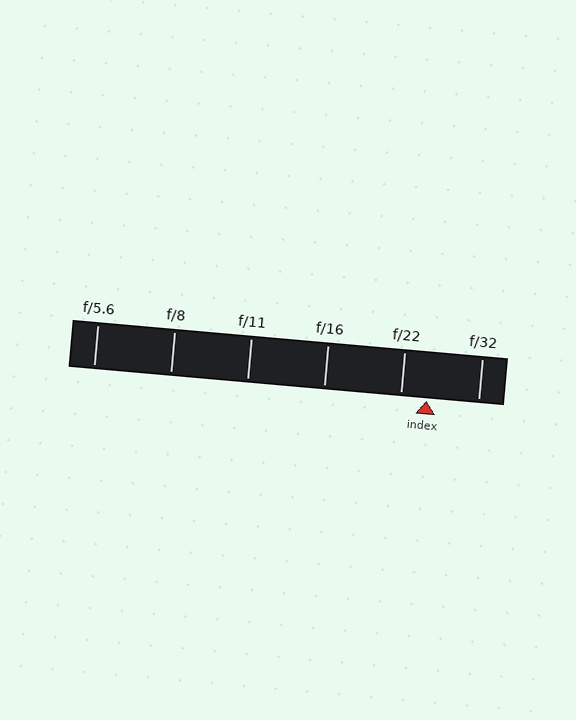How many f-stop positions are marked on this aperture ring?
There are 6 f-stop positions marked.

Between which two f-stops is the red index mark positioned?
The index mark is between f/22 and f/32.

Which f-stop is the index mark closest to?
The index mark is closest to f/22.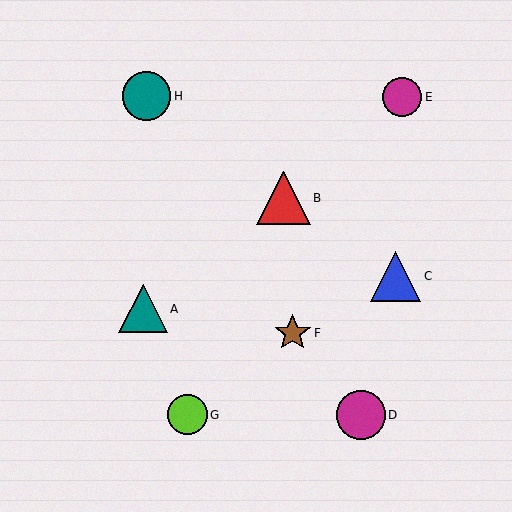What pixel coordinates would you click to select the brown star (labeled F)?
Click at (293, 333) to select the brown star F.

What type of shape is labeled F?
Shape F is a brown star.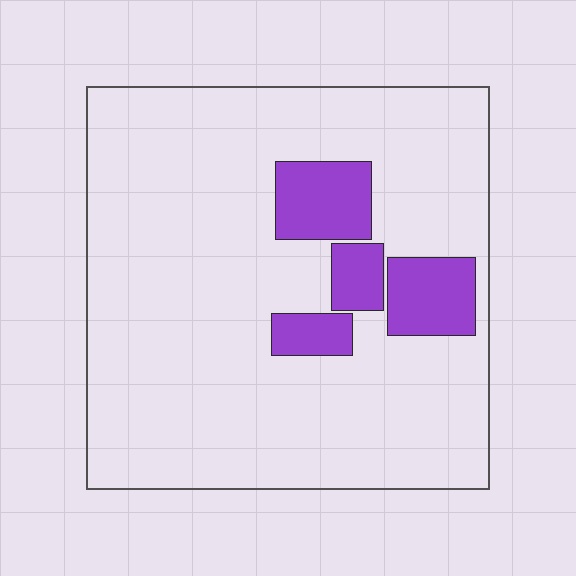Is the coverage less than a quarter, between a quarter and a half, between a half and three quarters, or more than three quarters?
Less than a quarter.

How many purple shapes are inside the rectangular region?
4.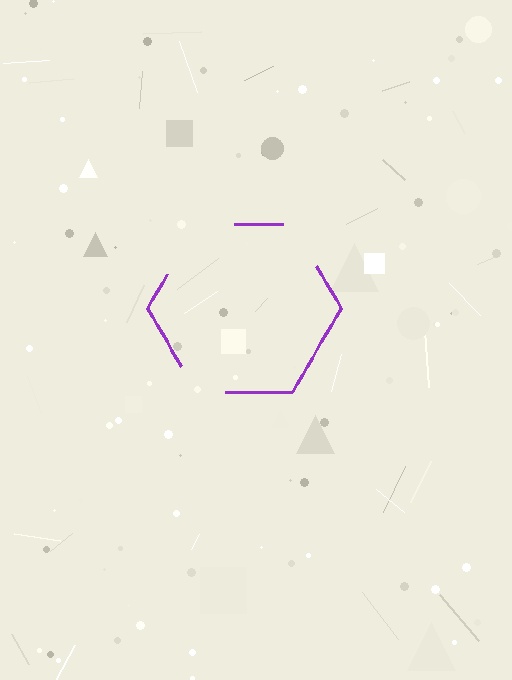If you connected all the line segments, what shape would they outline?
They would outline a hexagon.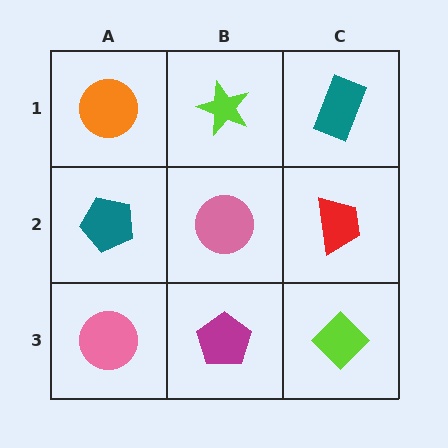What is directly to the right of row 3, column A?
A magenta pentagon.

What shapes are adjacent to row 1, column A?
A teal pentagon (row 2, column A), a lime star (row 1, column B).